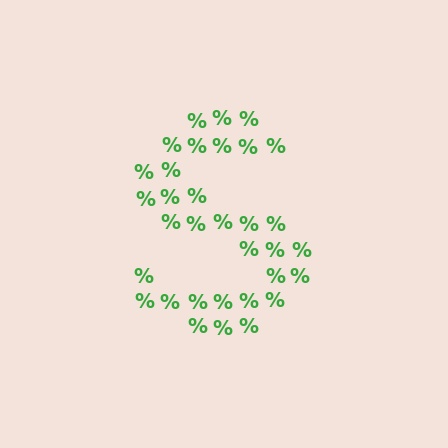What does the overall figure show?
The overall figure shows the letter S.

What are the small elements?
The small elements are percent signs.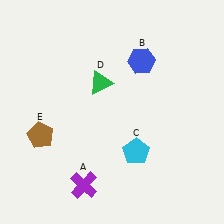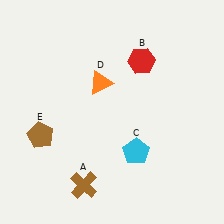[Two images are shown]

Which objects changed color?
A changed from purple to brown. B changed from blue to red. D changed from green to orange.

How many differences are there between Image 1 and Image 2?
There are 3 differences between the two images.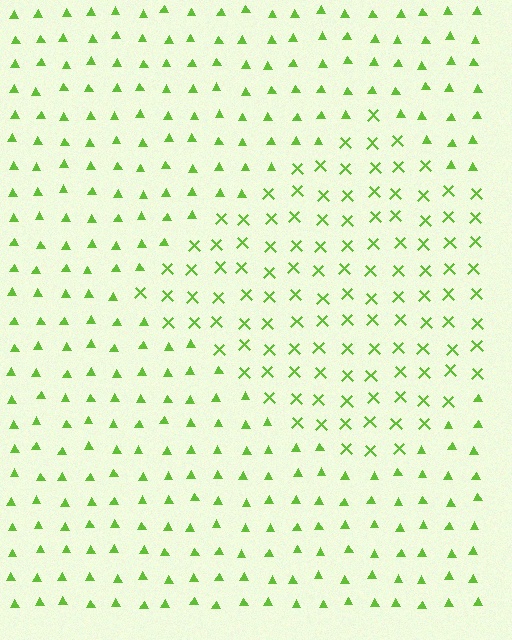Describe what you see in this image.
The image is filled with small lime elements arranged in a uniform grid. A diamond-shaped region contains X marks, while the surrounding area contains triangles. The boundary is defined purely by the change in element shape.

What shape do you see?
I see a diamond.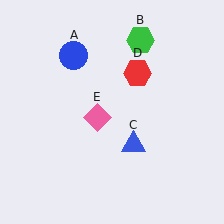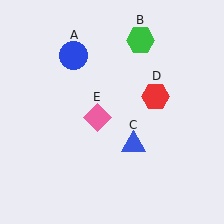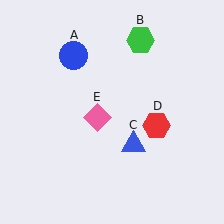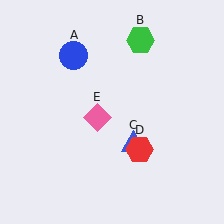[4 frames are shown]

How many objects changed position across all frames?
1 object changed position: red hexagon (object D).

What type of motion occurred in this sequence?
The red hexagon (object D) rotated clockwise around the center of the scene.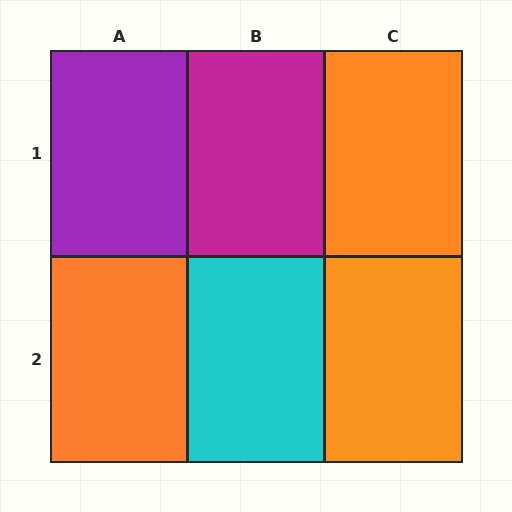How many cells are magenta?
1 cell is magenta.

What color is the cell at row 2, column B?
Cyan.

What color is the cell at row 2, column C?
Orange.